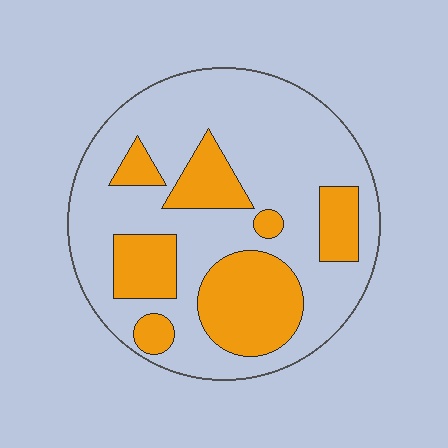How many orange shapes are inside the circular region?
7.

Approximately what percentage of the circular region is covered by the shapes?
Approximately 30%.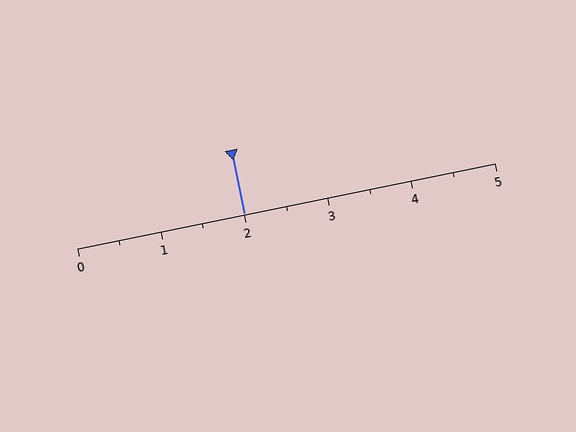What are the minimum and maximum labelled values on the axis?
The axis runs from 0 to 5.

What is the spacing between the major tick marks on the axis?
The major ticks are spaced 1 apart.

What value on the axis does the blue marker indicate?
The marker indicates approximately 2.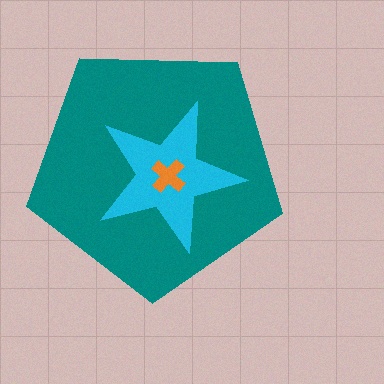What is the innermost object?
The orange cross.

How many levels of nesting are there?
3.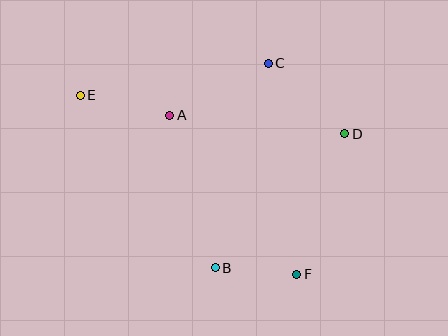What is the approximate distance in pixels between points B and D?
The distance between B and D is approximately 186 pixels.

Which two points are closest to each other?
Points B and F are closest to each other.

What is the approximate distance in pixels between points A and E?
The distance between A and E is approximately 91 pixels.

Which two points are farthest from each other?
Points E and F are farthest from each other.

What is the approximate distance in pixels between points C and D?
The distance between C and D is approximately 104 pixels.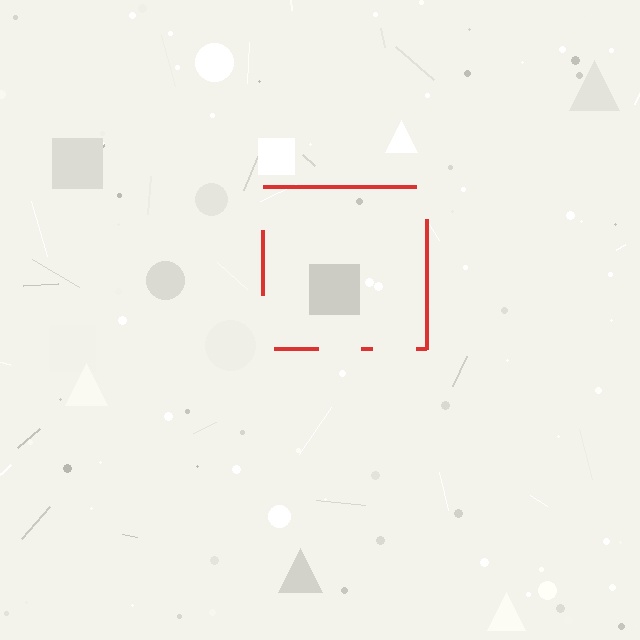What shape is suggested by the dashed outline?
The dashed outline suggests a square.